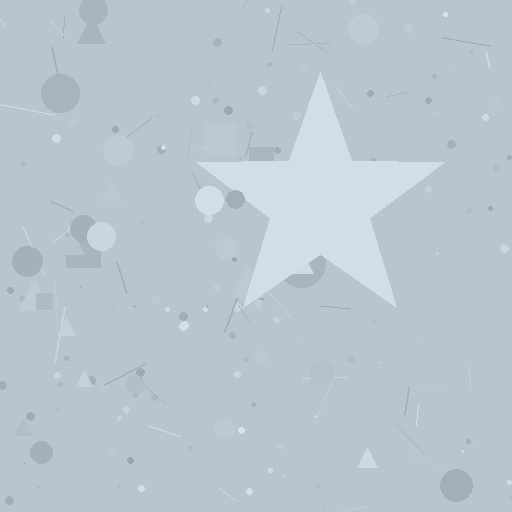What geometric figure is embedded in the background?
A star is embedded in the background.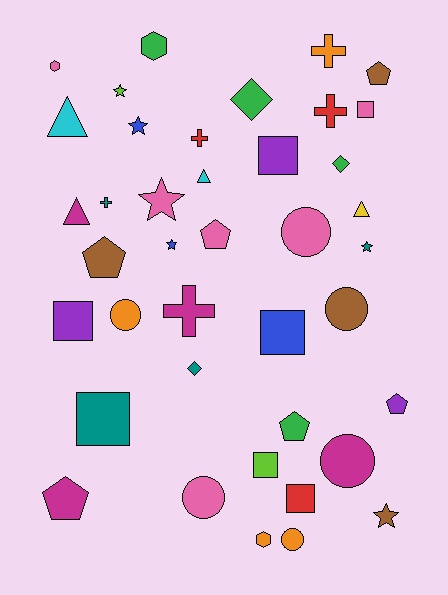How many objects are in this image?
There are 40 objects.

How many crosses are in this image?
There are 5 crosses.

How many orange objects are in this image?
There are 4 orange objects.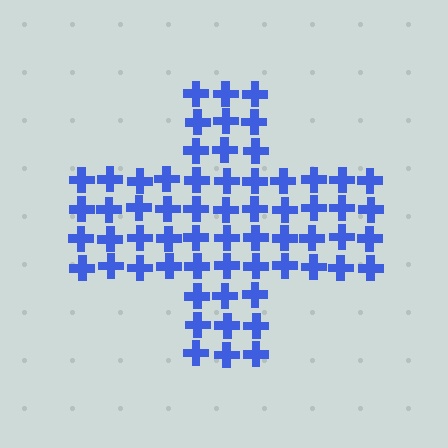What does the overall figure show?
The overall figure shows a cross.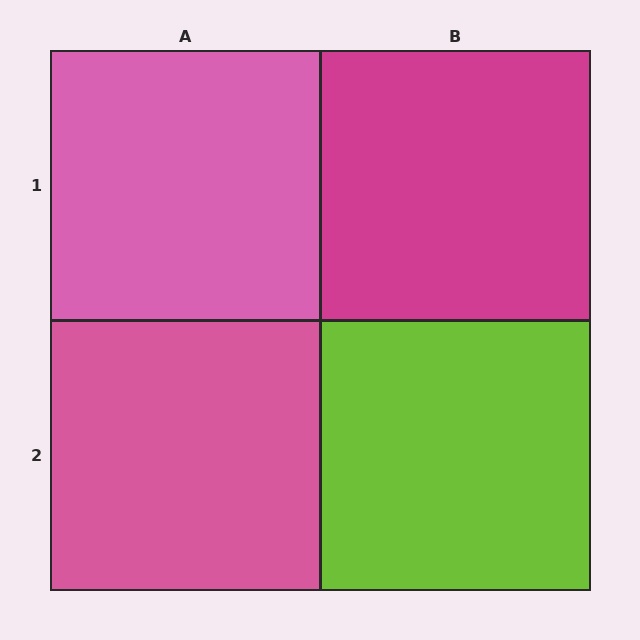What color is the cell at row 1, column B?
Magenta.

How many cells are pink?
2 cells are pink.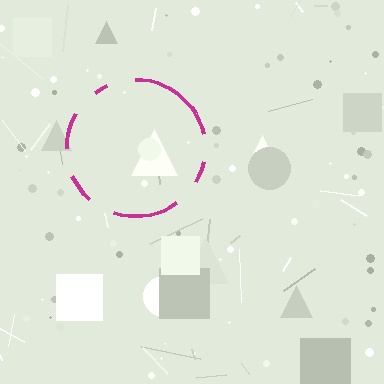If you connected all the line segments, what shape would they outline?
They would outline a circle.